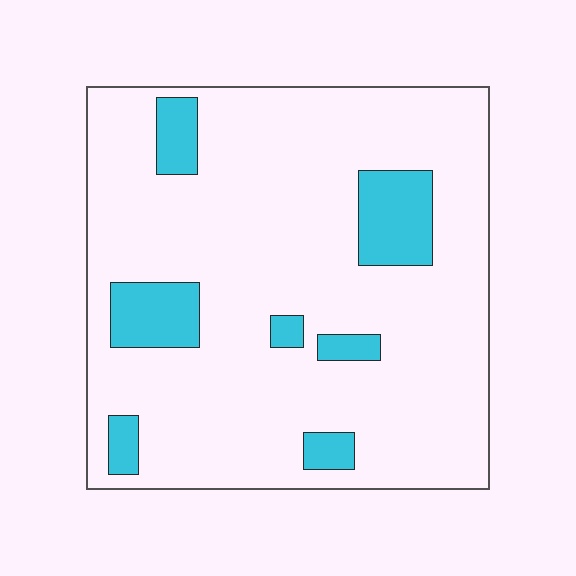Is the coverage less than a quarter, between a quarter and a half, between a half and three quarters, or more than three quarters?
Less than a quarter.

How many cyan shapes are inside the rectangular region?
7.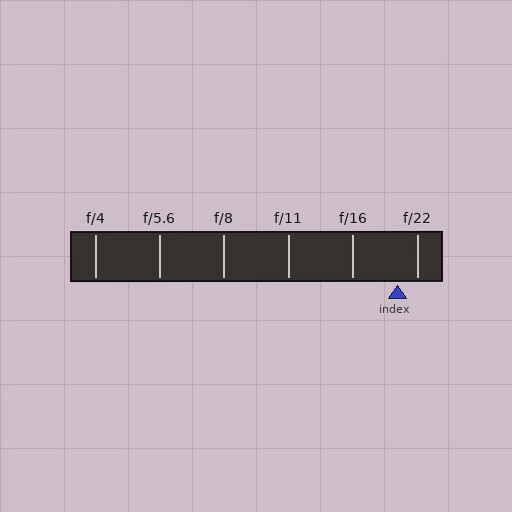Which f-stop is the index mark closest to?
The index mark is closest to f/22.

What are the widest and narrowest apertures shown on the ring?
The widest aperture shown is f/4 and the narrowest is f/22.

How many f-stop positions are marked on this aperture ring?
There are 6 f-stop positions marked.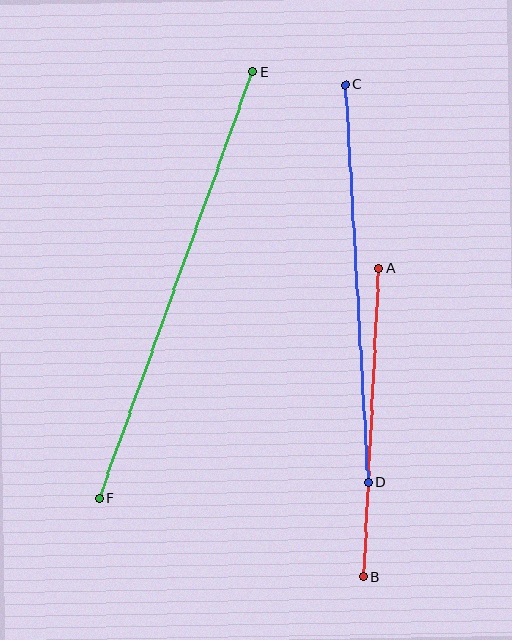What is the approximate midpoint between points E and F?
The midpoint is at approximately (176, 285) pixels.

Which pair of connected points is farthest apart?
Points E and F are farthest apart.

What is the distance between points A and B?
The distance is approximately 310 pixels.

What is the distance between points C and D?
The distance is approximately 398 pixels.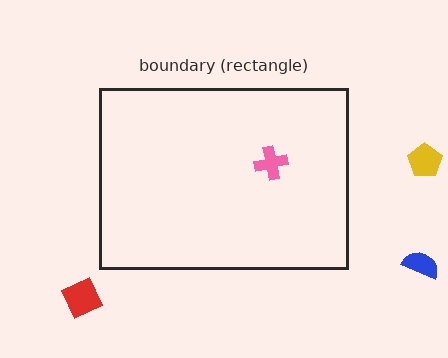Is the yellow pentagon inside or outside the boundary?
Outside.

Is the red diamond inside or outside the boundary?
Outside.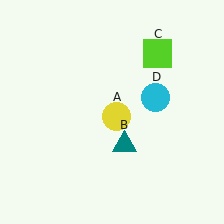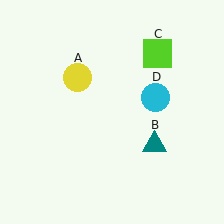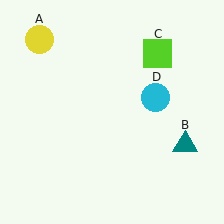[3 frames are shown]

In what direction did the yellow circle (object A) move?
The yellow circle (object A) moved up and to the left.